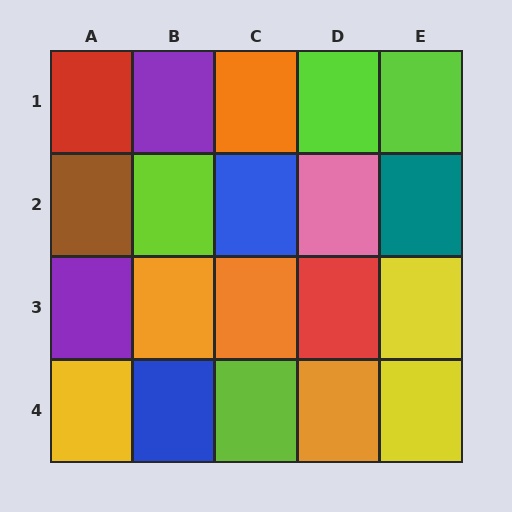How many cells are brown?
1 cell is brown.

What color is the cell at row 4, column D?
Orange.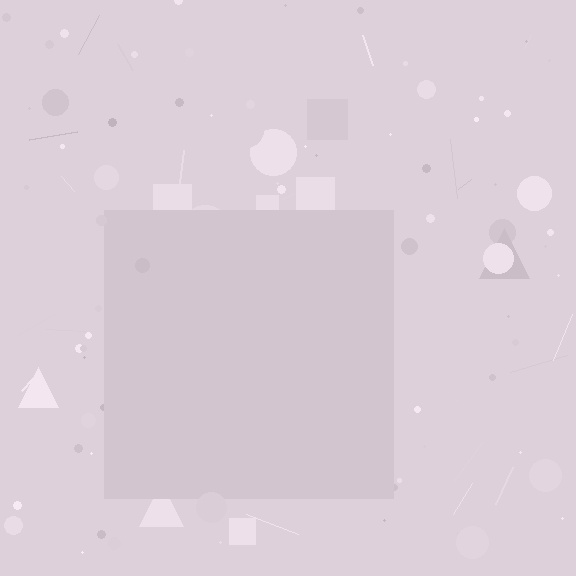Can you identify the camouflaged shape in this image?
The camouflaged shape is a square.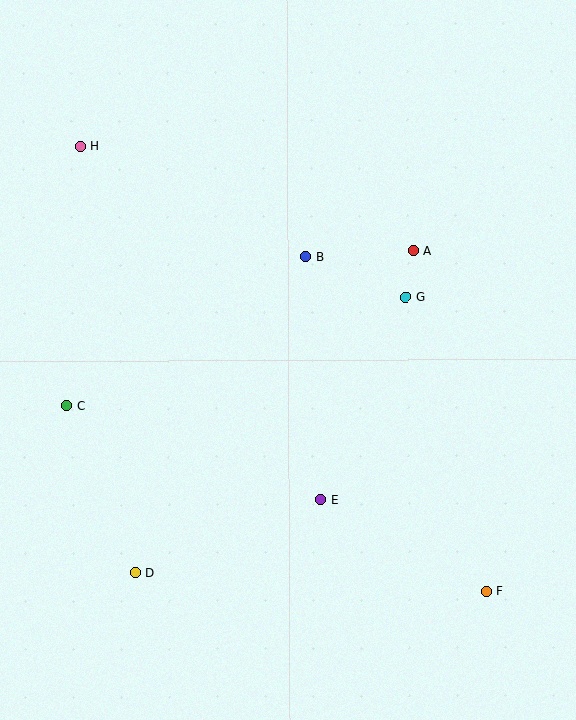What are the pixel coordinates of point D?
Point D is at (135, 573).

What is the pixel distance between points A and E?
The distance between A and E is 265 pixels.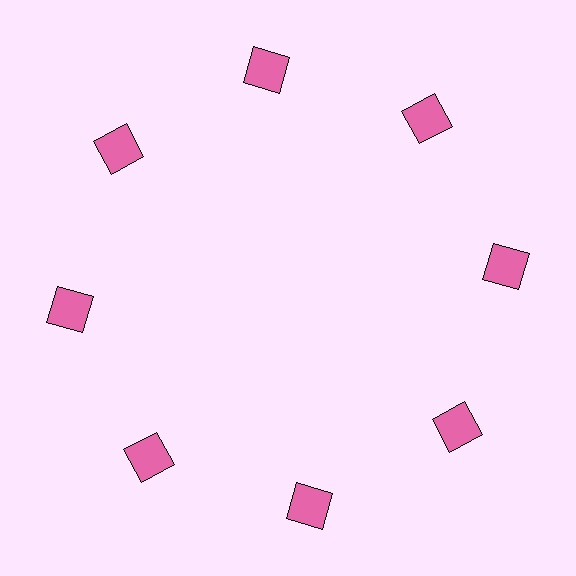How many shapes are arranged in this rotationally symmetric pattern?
There are 8 shapes, arranged in 8 groups of 1.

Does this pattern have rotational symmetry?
Yes, this pattern has 8-fold rotational symmetry. It looks the same after rotating 45 degrees around the center.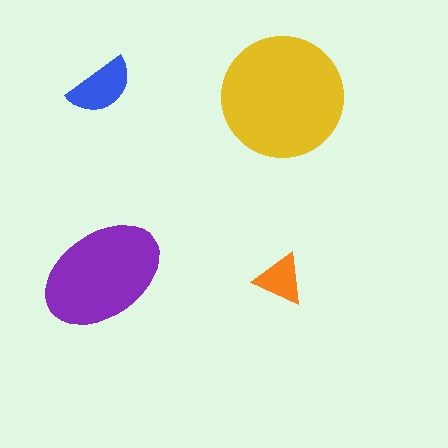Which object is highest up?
The blue semicircle is topmost.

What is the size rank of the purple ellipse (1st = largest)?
2nd.